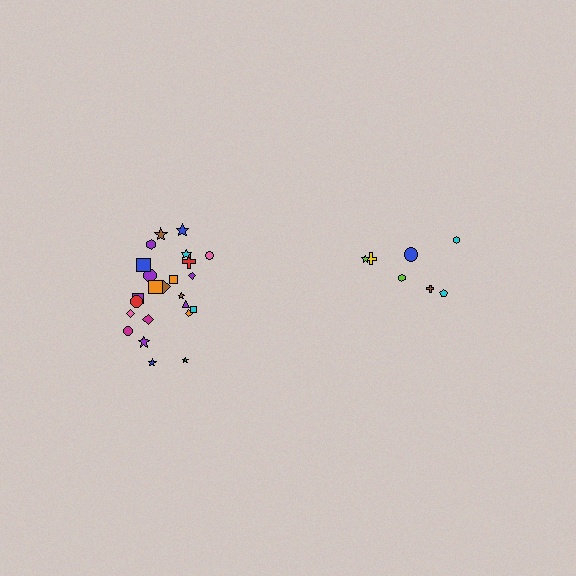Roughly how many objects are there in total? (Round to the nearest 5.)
Roughly 30 objects in total.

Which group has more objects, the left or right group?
The left group.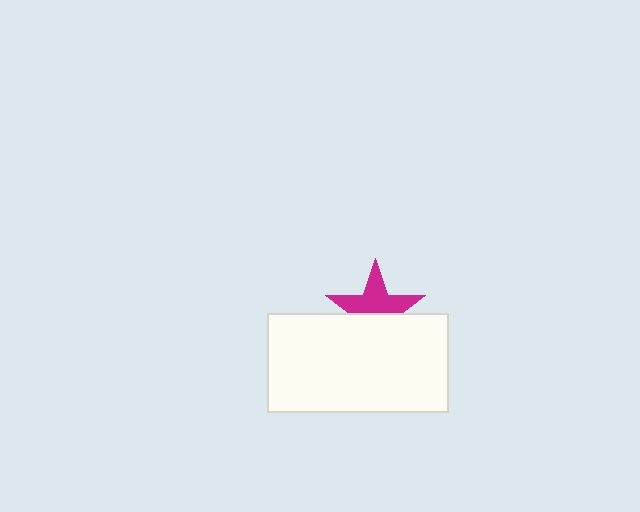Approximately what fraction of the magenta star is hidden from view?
Roughly 43% of the magenta star is hidden behind the white rectangle.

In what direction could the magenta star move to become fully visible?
The magenta star could move up. That would shift it out from behind the white rectangle entirely.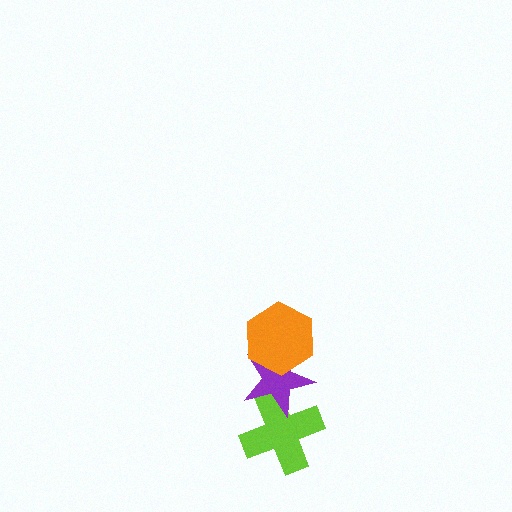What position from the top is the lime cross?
The lime cross is 3rd from the top.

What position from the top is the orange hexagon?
The orange hexagon is 1st from the top.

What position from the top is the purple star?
The purple star is 2nd from the top.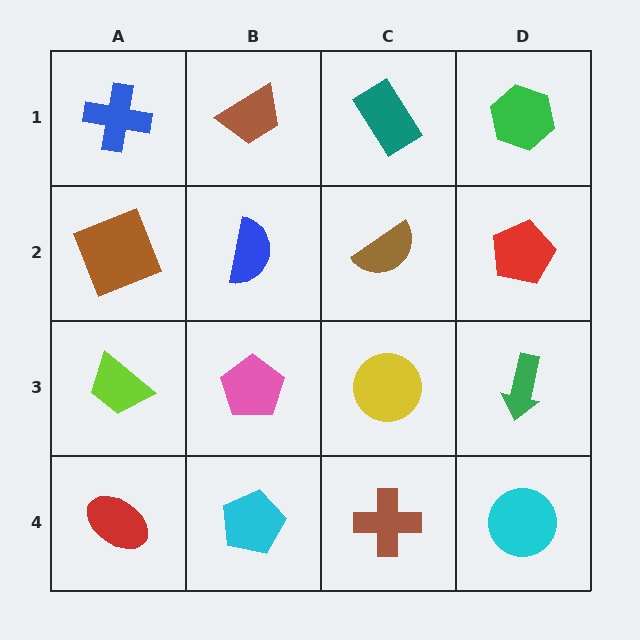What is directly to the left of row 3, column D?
A yellow circle.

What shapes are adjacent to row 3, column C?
A brown semicircle (row 2, column C), a brown cross (row 4, column C), a pink pentagon (row 3, column B), a green arrow (row 3, column D).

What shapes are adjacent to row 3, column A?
A brown square (row 2, column A), a red ellipse (row 4, column A), a pink pentagon (row 3, column B).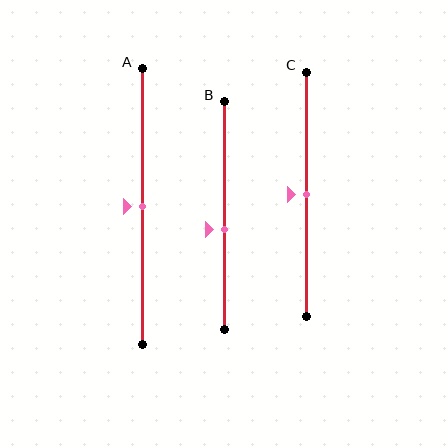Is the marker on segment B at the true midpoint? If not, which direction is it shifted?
No, the marker on segment B is shifted downward by about 6% of the segment length.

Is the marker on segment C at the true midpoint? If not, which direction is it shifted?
Yes, the marker on segment C is at the true midpoint.